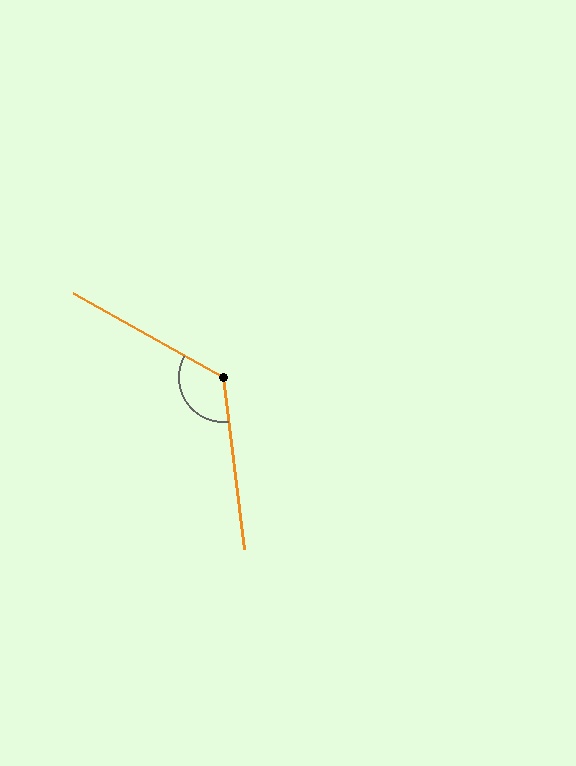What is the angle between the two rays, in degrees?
Approximately 126 degrees.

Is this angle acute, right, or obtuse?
It is obtuse.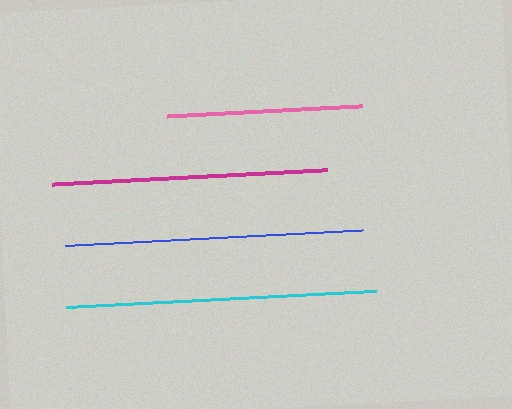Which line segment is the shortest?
The pink line is the shortest at approximately 196 pixels.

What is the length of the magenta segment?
The magenta segment is approximately 275 pixels long.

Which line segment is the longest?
The cyan line is the longest at approximately 310 pixels.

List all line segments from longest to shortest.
From longest to shortest: cyan, blue, magenta, pink.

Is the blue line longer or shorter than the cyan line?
The cyan line is longer than the blue line.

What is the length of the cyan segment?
The cyan segment is approximately 310 pixels long.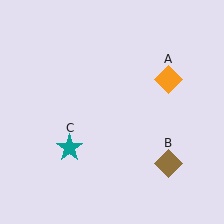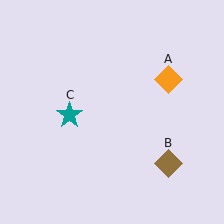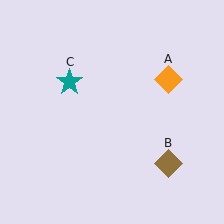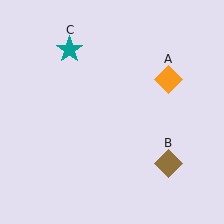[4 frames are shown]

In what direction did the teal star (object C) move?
The teal star (object C) moved up.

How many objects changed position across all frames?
1 object changed position: teal star (object C).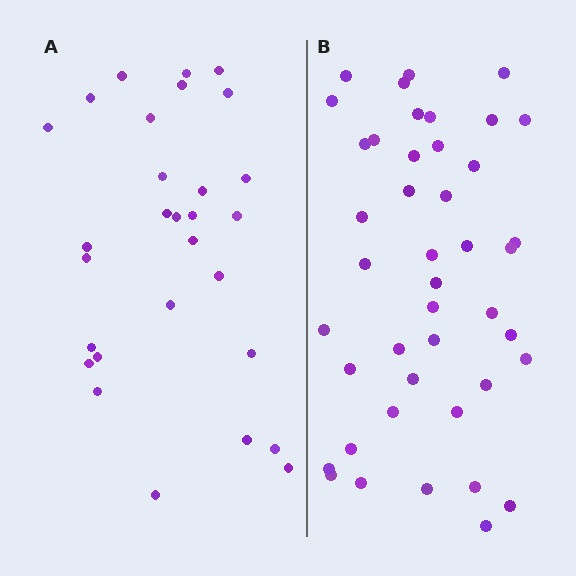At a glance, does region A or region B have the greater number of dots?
Region B (the right region) has more dots.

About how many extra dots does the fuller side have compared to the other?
Region B has approximately 15 more dots than region A.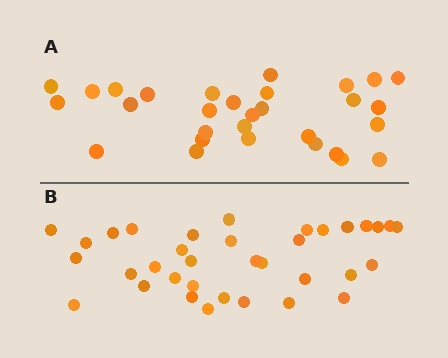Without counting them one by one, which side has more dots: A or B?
Region B (the bottom region) has more dots.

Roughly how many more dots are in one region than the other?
Region B has about 5 more dots than region A.